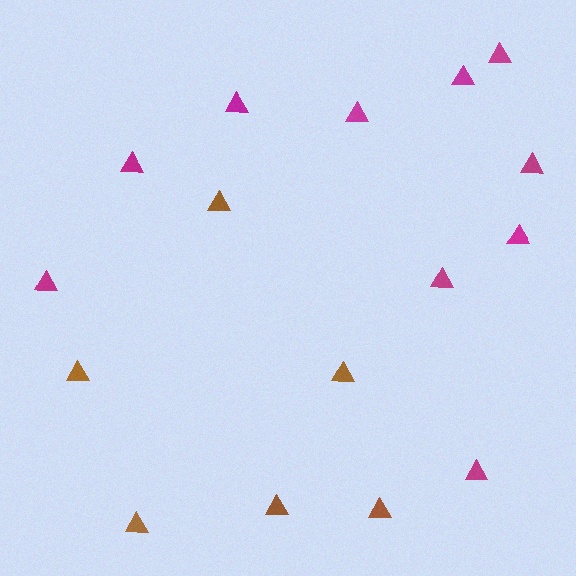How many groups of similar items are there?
There are 2 groups: one group of brown triangles (6) and one group of magenta triangles (10).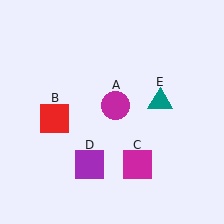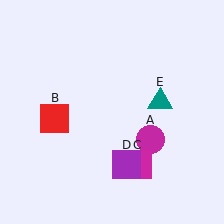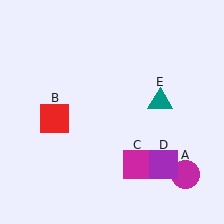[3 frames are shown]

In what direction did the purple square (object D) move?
The purple square (object D) moved right.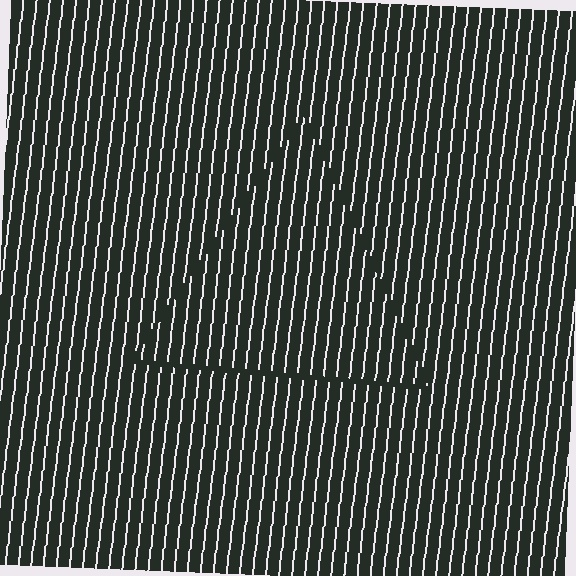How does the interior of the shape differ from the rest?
The interior of the shape contains the same grating, shifted by half a period — the contour is defined by the phase discontinuity where line-ends from the inner and outer gratings abut.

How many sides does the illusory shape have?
3 sides — the line-ends trace a triangle.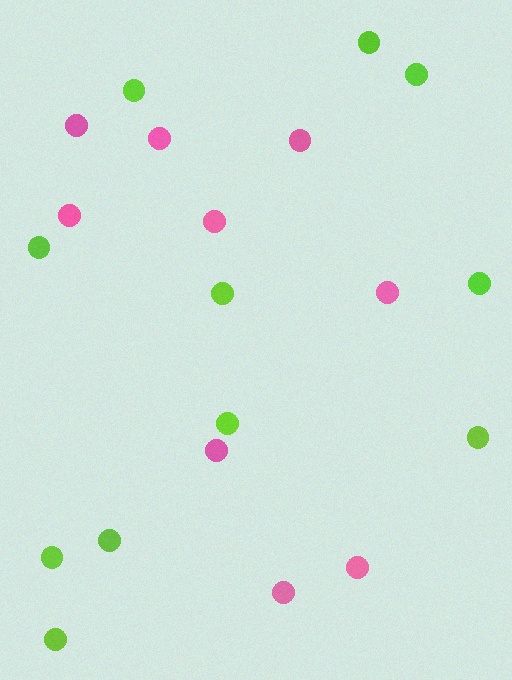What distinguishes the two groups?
There are 2 groups: one group of pink circles (9) and one group of lime circles (11).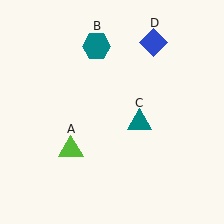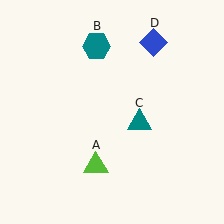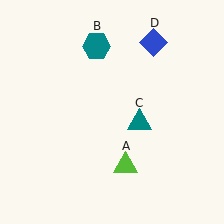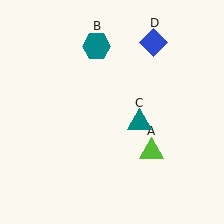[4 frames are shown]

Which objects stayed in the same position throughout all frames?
Teal hexagon (object B) and teal triangle (object C) and blue diamond (object D) remained stationary.